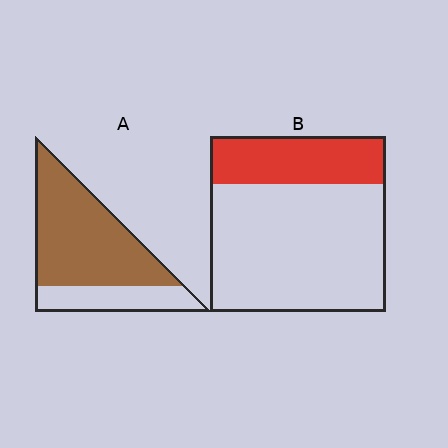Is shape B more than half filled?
No.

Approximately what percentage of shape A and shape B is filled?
A is approximately 75% and B is approximately 25%.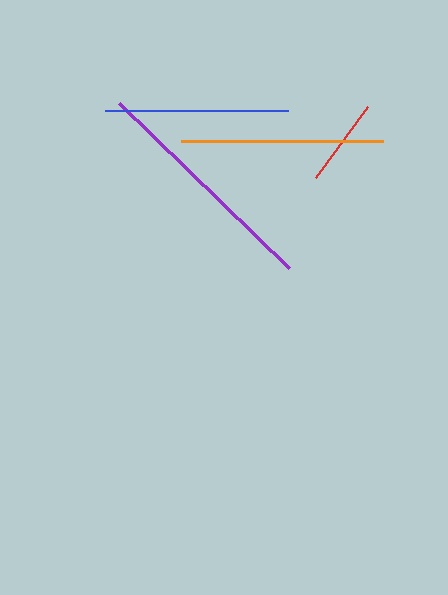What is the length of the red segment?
The red segment is approximately 88 pixels long.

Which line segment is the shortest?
The red line is the shortest at approximately 88 pixels.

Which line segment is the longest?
The purple line is the longest at approximately 236 pixels.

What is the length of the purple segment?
The purple segment is approximately 236 pixels long.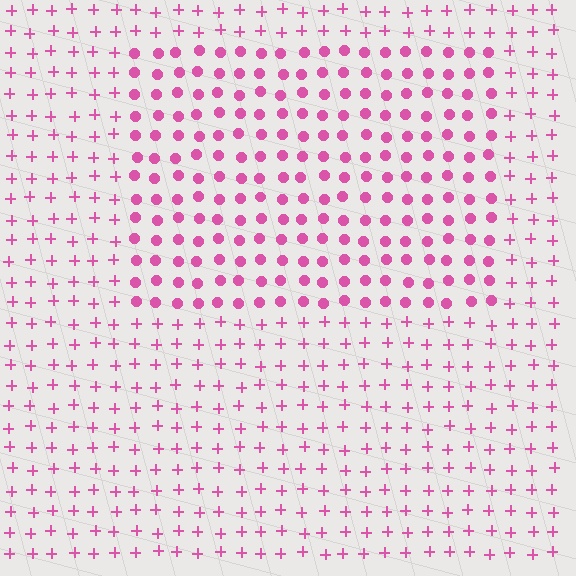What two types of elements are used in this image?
The image uses circles inside the rectangle region and plus signs outside it.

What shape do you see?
I see a rectangle.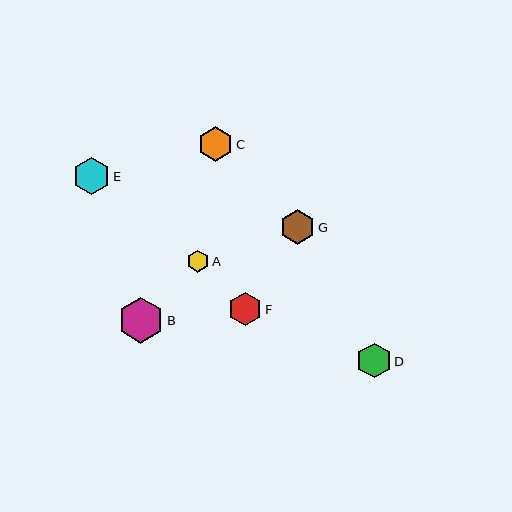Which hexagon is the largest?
Hexagon B is the largest with a size of approximately 46 pixels.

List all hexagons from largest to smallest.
From largest to smallest: B, E, G, D, C, F, A.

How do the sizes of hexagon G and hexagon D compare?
Hexagon G and hexagon D are approximately the same size.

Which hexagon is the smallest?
Hexagon A is the smallest with a size of approximately 22 pixels.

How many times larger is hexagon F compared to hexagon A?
Hexagon F is approximately 1.5 times the size of hexagon A.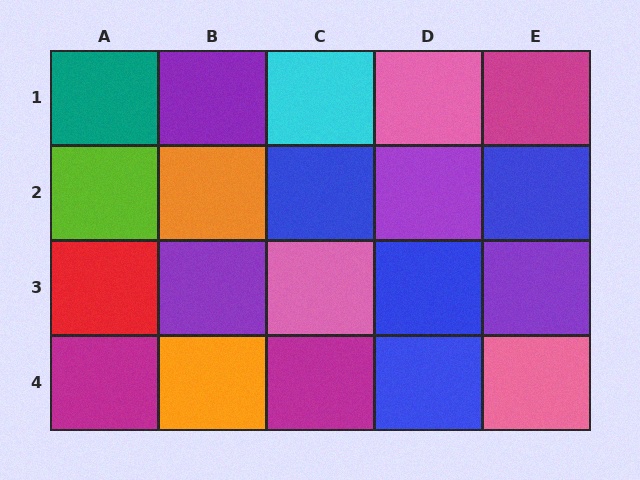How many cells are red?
1 cell is red.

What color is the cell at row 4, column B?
Orange.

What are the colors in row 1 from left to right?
Teal, purple, cyan, pink, magenta.